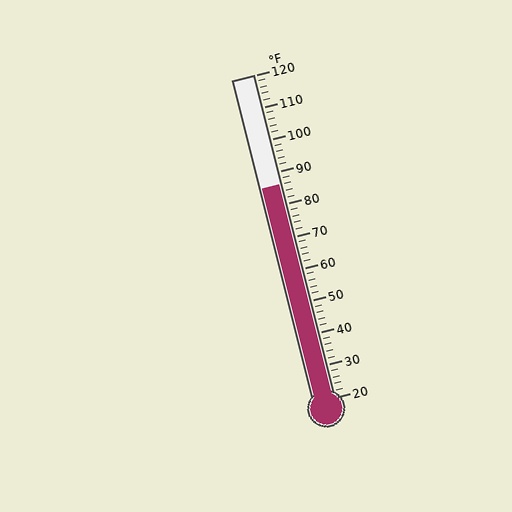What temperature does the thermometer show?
The thermometer shows approximately 86°F.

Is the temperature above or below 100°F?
The temperature is below 100°F.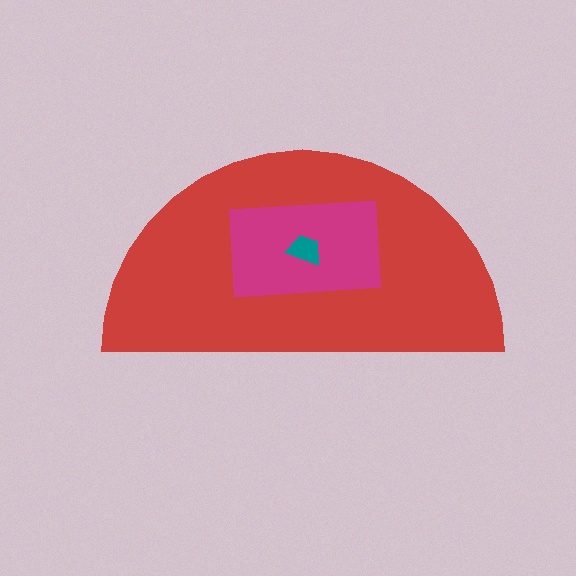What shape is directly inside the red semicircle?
The magenta rectangle.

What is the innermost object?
The teal trapezoid.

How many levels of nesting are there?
3.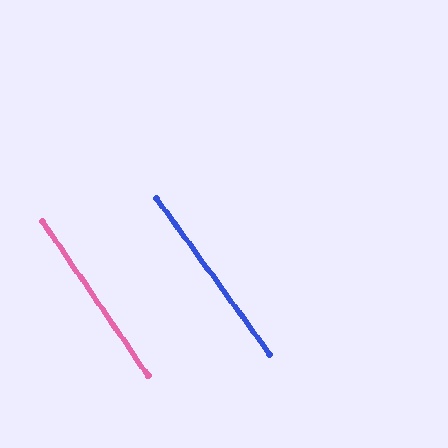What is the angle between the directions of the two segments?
Approximately 2 degrees.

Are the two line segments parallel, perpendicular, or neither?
Parallel — their directions differ by only 1.7°.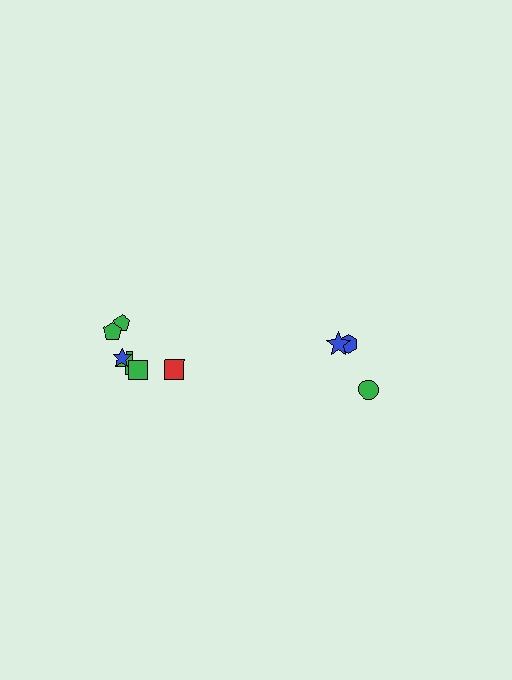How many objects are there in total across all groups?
There are 9 objects.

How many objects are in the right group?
There are 3 objects.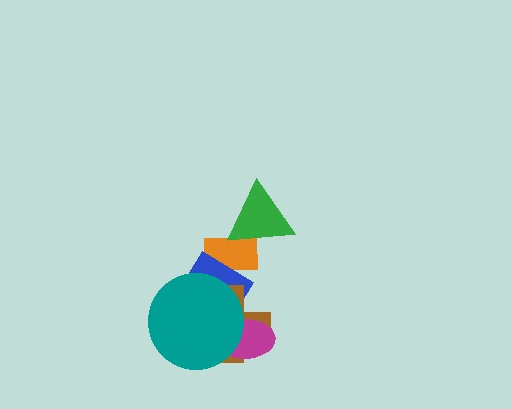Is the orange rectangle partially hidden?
Yes, it is partially covered by another shape.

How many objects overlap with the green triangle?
1 object overlaps with the green triangle.